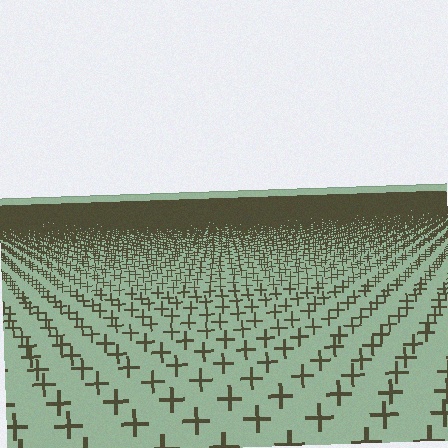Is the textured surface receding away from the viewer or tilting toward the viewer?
The surface is receding away from the viewer. Texture elements get smaller and denser toward the top.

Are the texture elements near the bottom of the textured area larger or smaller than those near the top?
Larger. Near the bottom, elements are closer to the viewer and appear at a bigger on-screen size.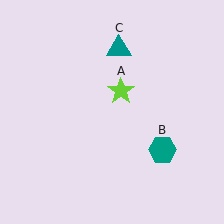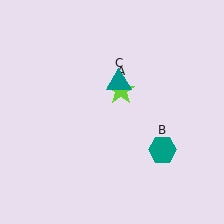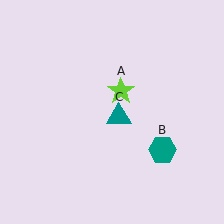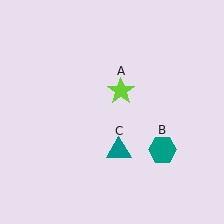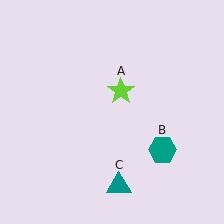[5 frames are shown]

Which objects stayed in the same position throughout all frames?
Lime star (object A) and teal hexagon (object B) remained stationary.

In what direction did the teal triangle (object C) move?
The teal triangle (object C) moved down.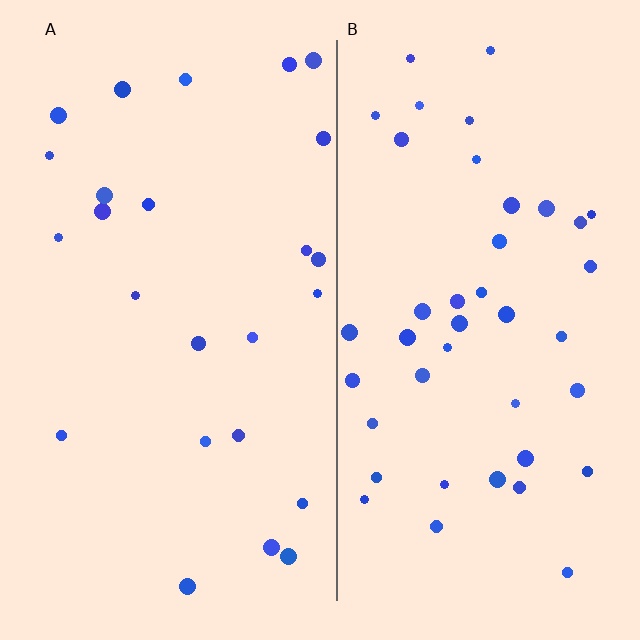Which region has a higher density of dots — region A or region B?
B (the right).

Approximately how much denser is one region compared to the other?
Approximately 1.7× — region B over region A.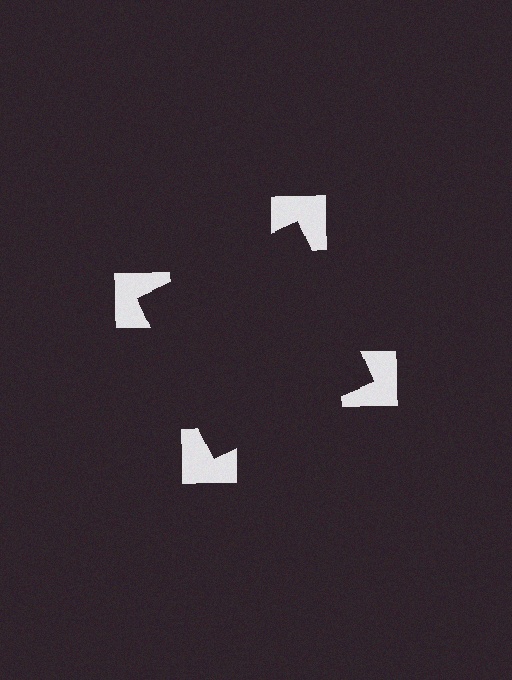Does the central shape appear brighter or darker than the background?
It typically appears slightly darker than the background, even though no actual brightness change is drawn.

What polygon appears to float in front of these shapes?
An illusory square — its edges are inferred from the aligned wedge cuts in the notched squares, not physically drawn.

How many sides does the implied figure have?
4 sides.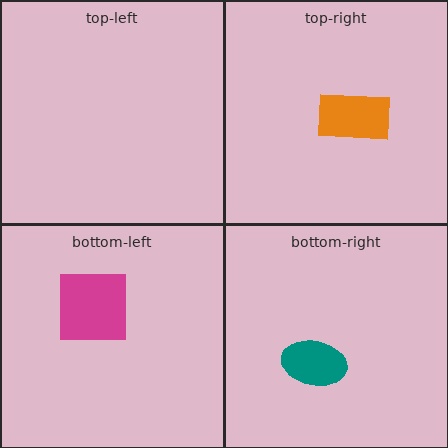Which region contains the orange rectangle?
The top-right region.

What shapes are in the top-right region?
The orange rectangle.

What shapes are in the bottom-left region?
The magenta square.